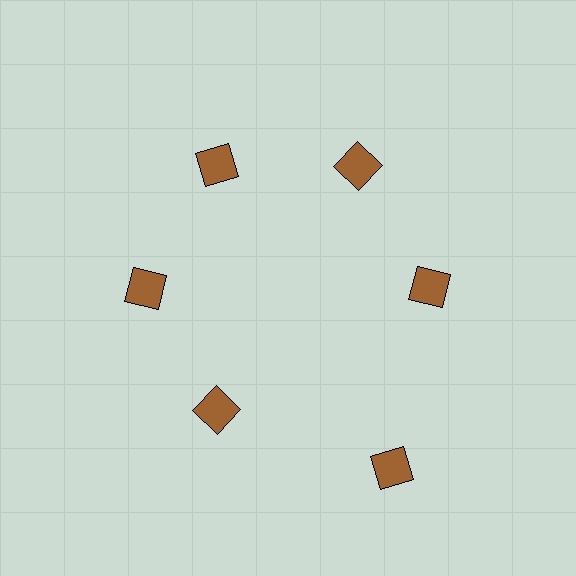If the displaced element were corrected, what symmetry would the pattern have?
It would have 6-fold rotational symmetry — the pattern would map onto itself every 60 degrees.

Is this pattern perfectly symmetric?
No. The 6 brown diamonds are arranged in a ring, but one element near the 5 o'clock position is pushed outward from the center, breaking the 6-fold rotational symmetry.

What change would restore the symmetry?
The symmetry would be restored by moving it inward, back onto the ring so that all 6 diamonds sit at equal angles and equal distance from the center.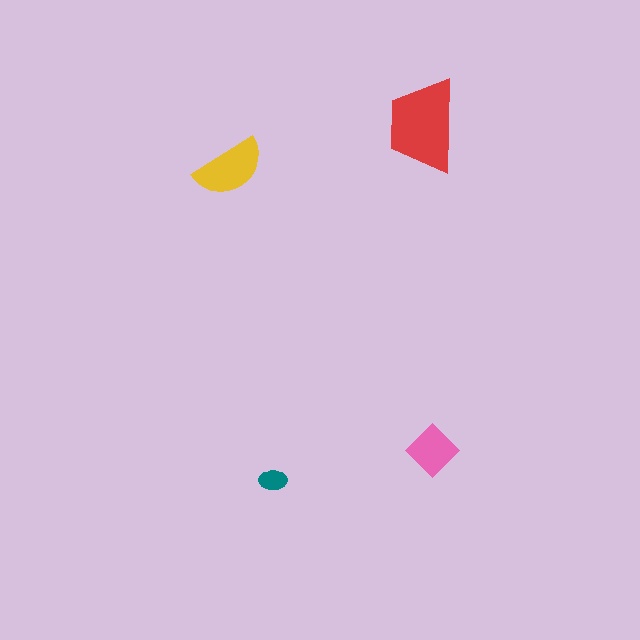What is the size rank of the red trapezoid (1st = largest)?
1st.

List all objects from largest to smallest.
The red trapezoid, the yellow semicircle, the pink diamond, the teal ellipse.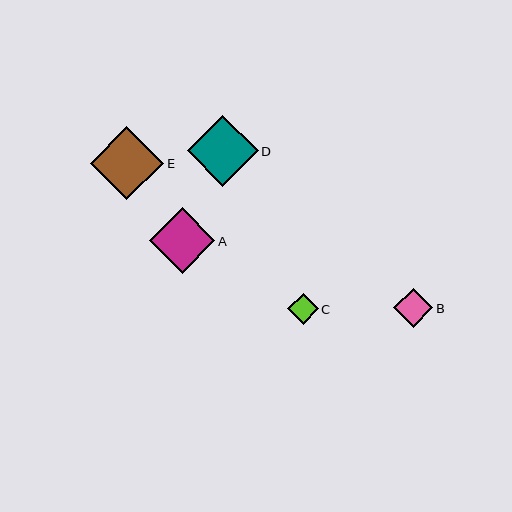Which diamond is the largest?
Diamond E is the largest with a size of approximately 73 pixels.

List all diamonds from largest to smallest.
From largest to smallest: E, D, A, B, C.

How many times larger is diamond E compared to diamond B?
Diamond E is approximately 1.9 times the size of diamond B.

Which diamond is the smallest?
Diamond C is the smallest with a size of approximately 31 pixels.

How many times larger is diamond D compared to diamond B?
Diamond D is approximately 1.8 times the size of diamond B.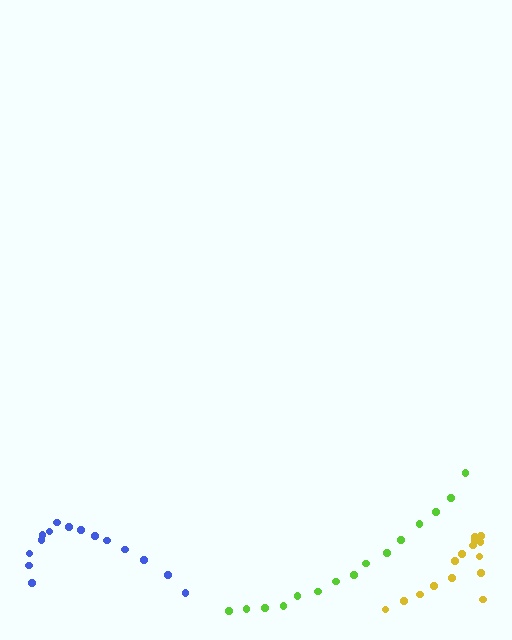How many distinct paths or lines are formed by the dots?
There are 3 distinct paths.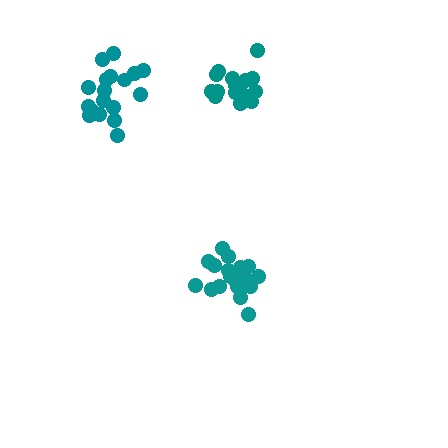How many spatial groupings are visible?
There are 3 spatial groupings.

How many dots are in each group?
Group 1: 19 dots, Group 2: 19 dots, Group 3: 17 dots (55 total).